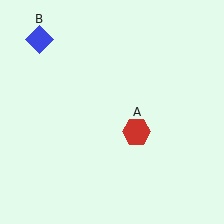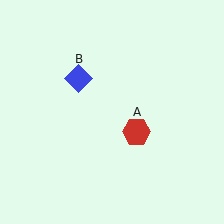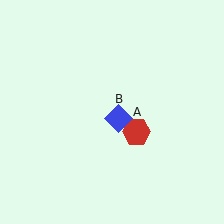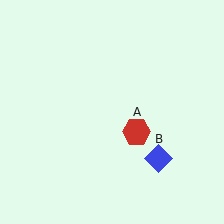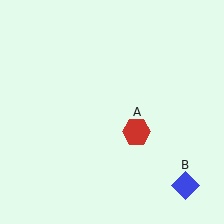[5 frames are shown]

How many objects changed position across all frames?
1 object changed position: blue diamond (object B).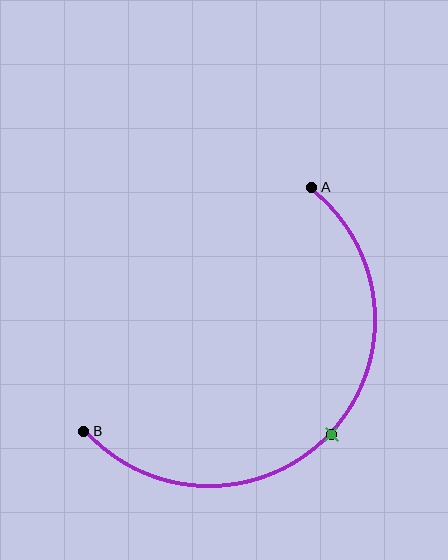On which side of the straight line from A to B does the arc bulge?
The arc bulges below and to the right of the straight line connecting A and B.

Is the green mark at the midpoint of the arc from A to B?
Yes. The green mark lies on the arc at equal arc-length from both A and B — it is the arc midpoint.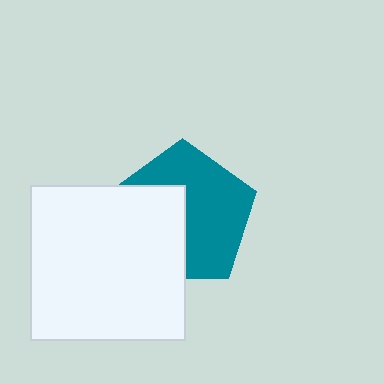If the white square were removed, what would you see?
You would see the complete teal pentagon.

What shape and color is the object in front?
The object in front is a white square.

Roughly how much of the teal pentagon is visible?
About half of it is visible (roughly 59%).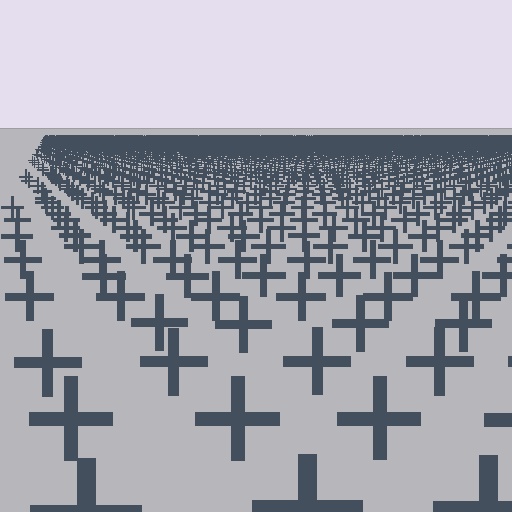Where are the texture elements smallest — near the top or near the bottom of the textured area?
Near the top.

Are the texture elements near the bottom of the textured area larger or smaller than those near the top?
Larger. Near the bottom, elements are closer to the viewer and appear at a bigger on-screen size.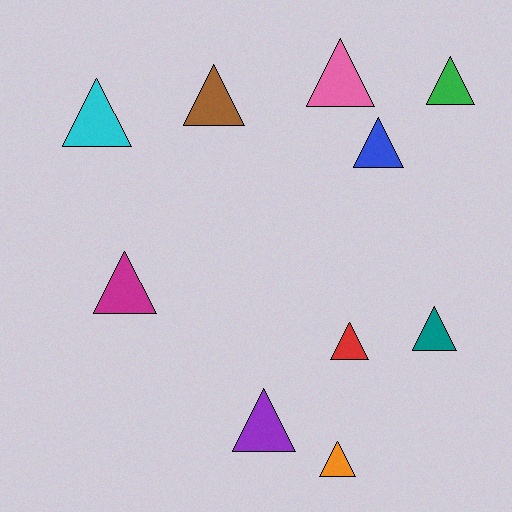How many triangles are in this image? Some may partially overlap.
There are 10 triangles.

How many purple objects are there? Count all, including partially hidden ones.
There is 1 purple object.